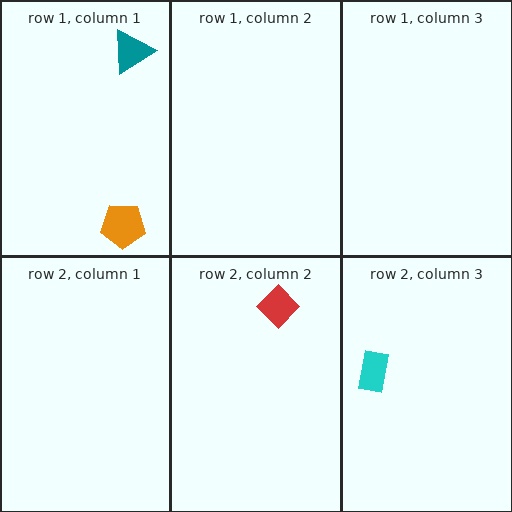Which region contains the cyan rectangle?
The row 2, column 3 region.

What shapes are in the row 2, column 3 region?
The cyan rectangle.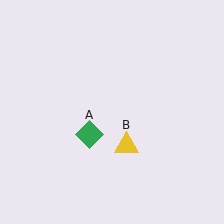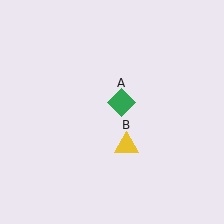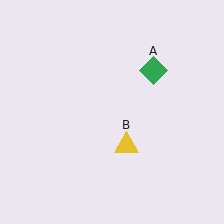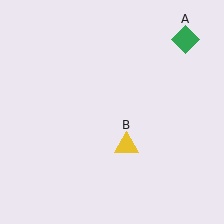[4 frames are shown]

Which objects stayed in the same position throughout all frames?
Yellow triangle (object B) remained stationary.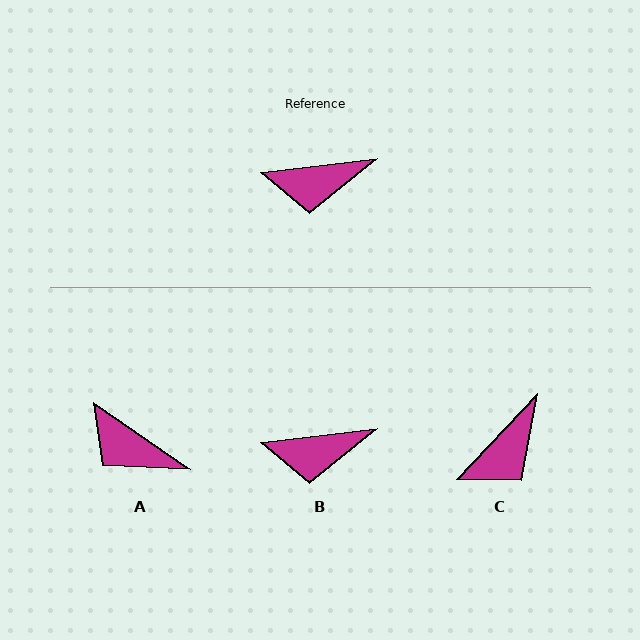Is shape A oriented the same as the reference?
No, it is off by about 42 degrees.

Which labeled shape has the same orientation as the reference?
B.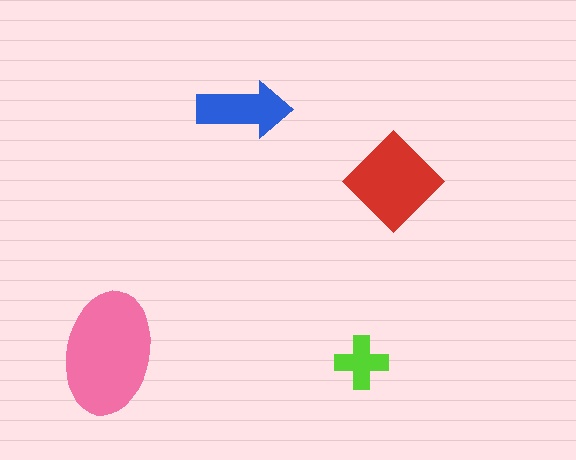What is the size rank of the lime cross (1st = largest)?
4th.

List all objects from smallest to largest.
The lime cross, the blue arrow, the red diamond, the pink ellipse.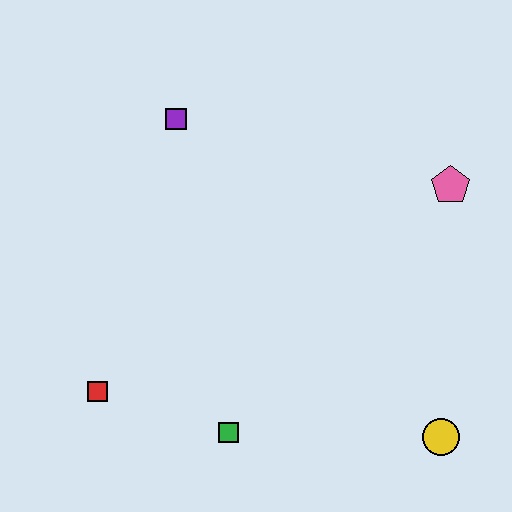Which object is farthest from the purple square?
The yellow circle is farthest from the purple square.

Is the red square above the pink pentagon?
No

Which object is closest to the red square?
The green square is closest to the red square.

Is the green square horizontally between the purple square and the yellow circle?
Yes